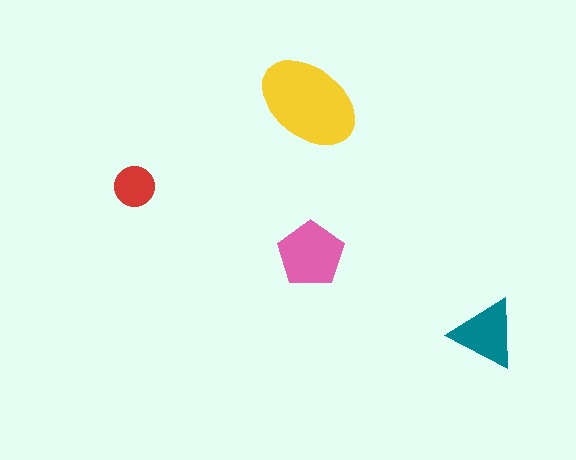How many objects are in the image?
There are 4 objects in the image.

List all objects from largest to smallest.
The yellow ellipse, the pink pentagon, the teal triangle, the red circle.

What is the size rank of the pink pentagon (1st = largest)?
2nd.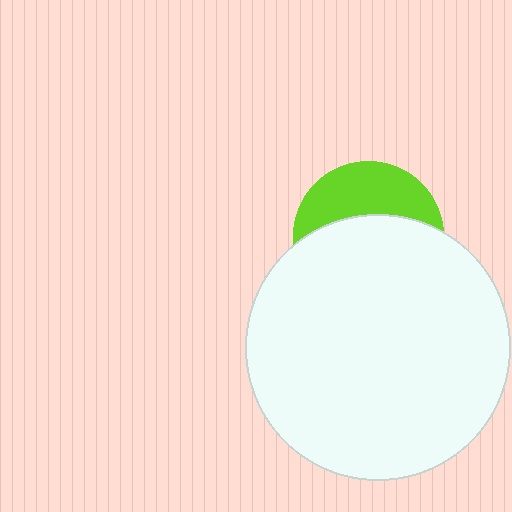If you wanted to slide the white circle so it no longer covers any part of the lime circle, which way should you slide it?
Slide it down — that is the most direct way to separate the two shapes.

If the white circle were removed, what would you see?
You would see the complete lime circle.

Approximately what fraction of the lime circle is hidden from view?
Roughly 62% of the lime circle is hidden behind the white circle.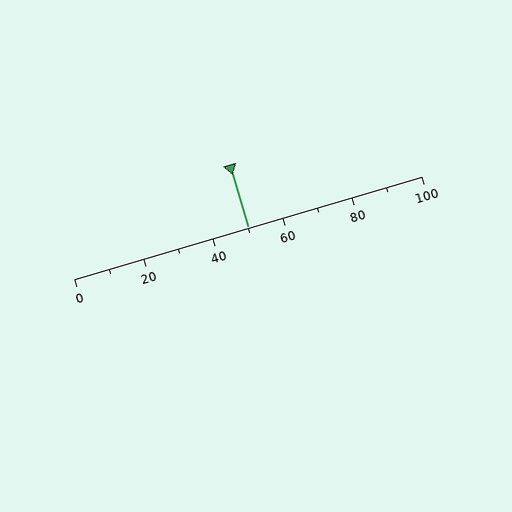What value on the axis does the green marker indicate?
The marker indicates approximately 50.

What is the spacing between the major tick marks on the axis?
The major ticks are spaced 20 apart.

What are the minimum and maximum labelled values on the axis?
The axis runs from 0 to 100.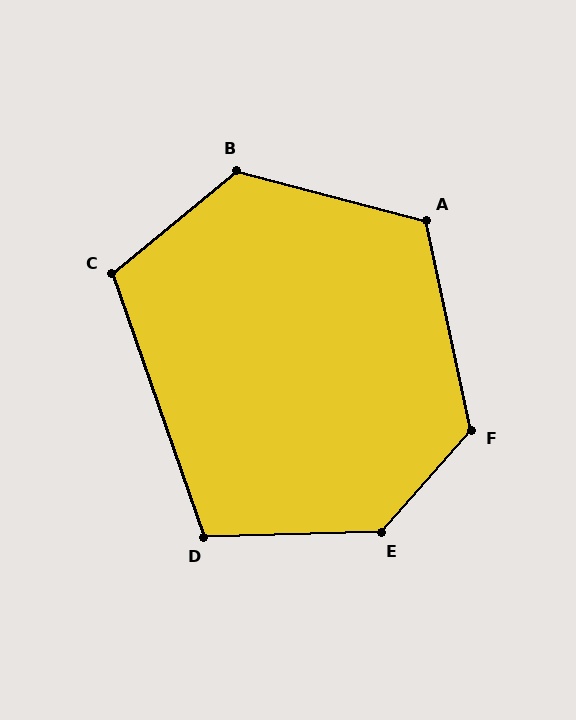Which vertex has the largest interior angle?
E, at approximately 133 degrees.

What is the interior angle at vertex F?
Approximately 127 degrees (obtuse).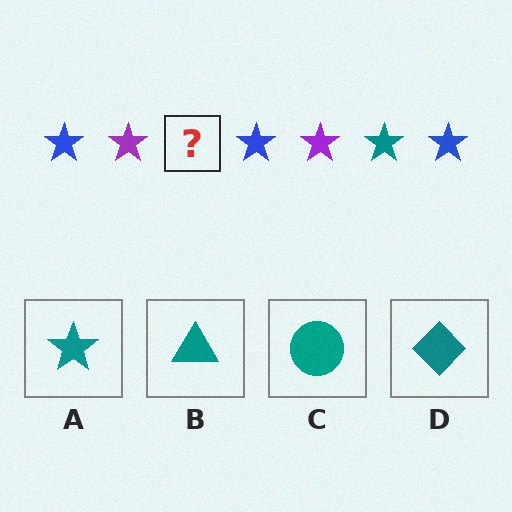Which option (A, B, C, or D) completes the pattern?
A.